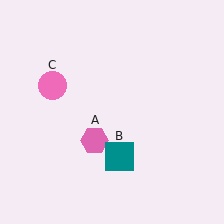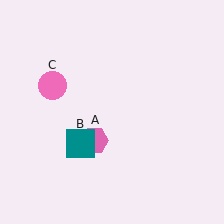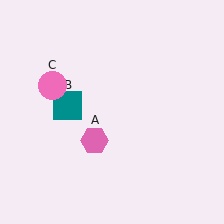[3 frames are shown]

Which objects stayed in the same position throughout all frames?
Pink hexagon (object A) and pink circle (object C) remained stationary.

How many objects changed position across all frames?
1 object changed position: teal square (object B).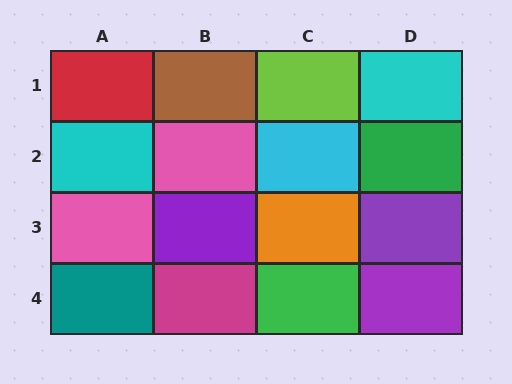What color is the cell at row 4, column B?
Magenta.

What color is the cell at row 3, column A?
Pink.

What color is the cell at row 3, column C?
Orange.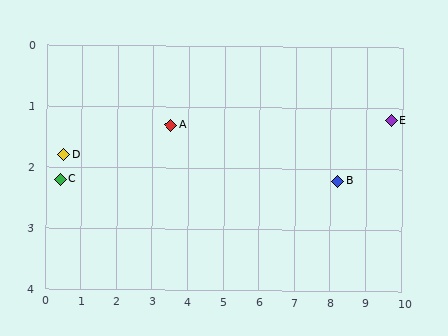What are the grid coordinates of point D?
Point D is at approximately (0.5, 1.8).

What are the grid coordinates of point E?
Point E is at approximately (9.7, 1.2).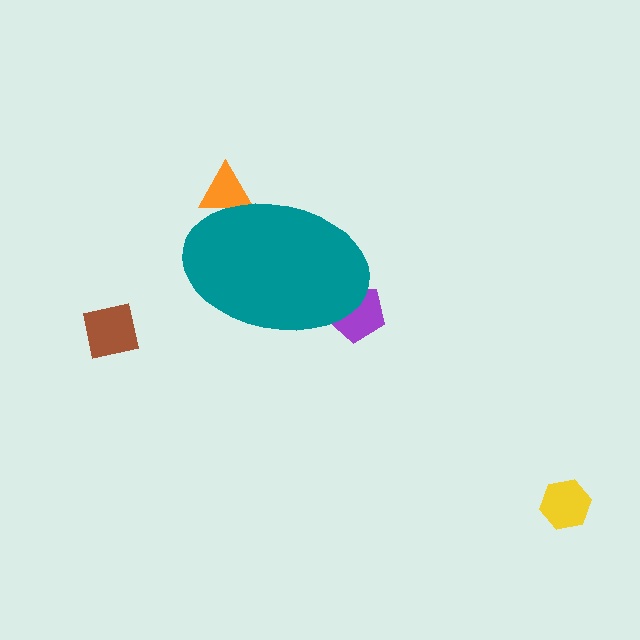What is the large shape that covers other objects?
A teal ellipse.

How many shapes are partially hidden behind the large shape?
2 shapes are partially hidden.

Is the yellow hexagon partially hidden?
No, the yellow hexagon is fully visible.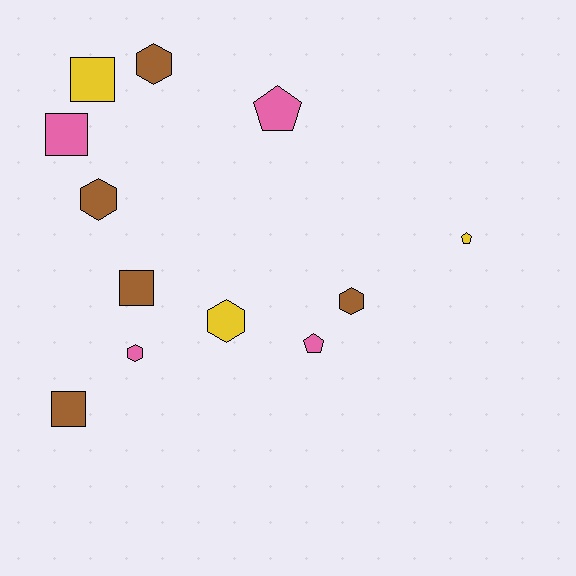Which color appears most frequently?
Brown, with 5 objects.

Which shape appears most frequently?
Hexagon, with 5 objects.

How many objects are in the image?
There are 12 objects.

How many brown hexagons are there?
There are 3 brown hexagons.